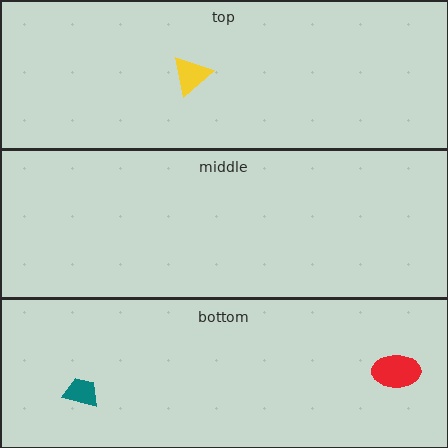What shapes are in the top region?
The yellow triangle.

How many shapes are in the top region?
1.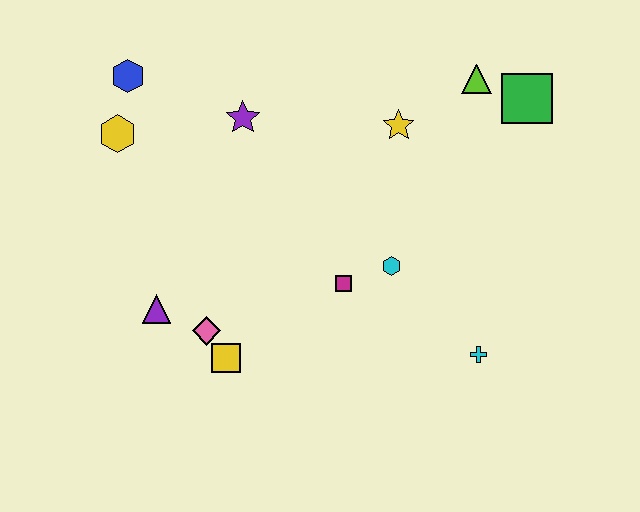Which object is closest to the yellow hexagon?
The blue hexagon is closest to the yellow hexagon.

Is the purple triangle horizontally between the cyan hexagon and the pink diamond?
No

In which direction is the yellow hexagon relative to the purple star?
The yellow hexagon is to the left of the purple star.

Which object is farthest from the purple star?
The cyan cross is farthest from the purple star.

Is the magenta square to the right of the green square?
No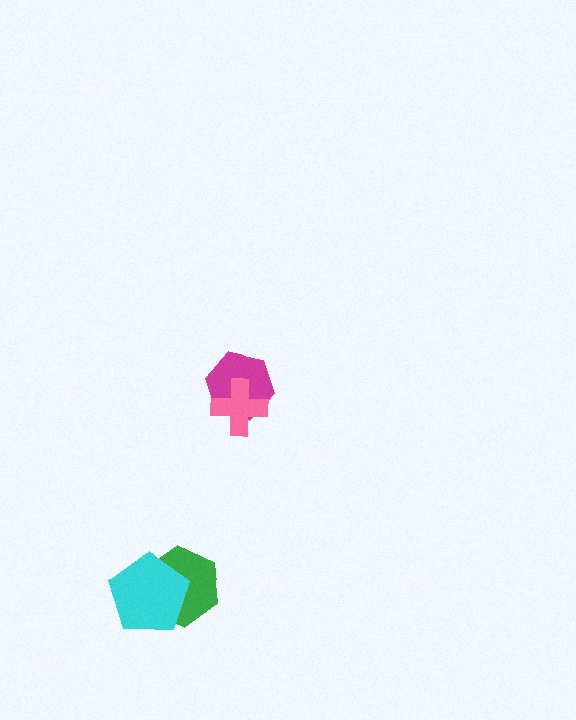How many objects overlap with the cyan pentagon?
1 object overlaps with the cyan pentagon.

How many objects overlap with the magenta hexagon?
1 object overlaps with the magenta hexagon.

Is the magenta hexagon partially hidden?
Yes, it is partially covered by another shape.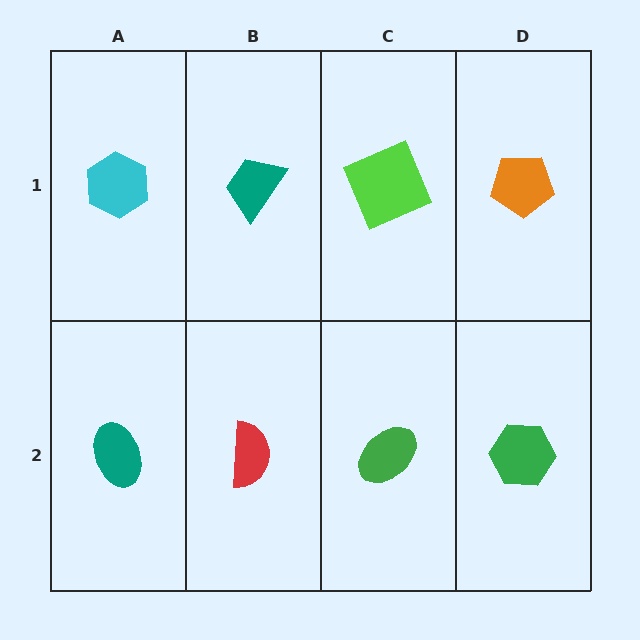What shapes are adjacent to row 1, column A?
A teal ellipse (row 2, column A), a teal trapezoid (row 1, column B).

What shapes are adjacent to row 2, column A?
A cyan hexagon (row 1, column A), a red semicircle (row 2, column B).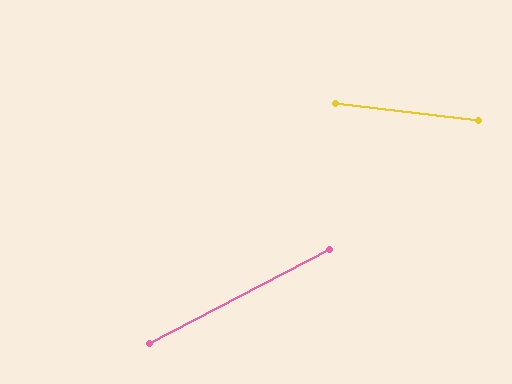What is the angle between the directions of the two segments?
Approximately 34 degrees.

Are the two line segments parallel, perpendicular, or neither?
Neither parallel nor perpendicular — they differ by about 34°.